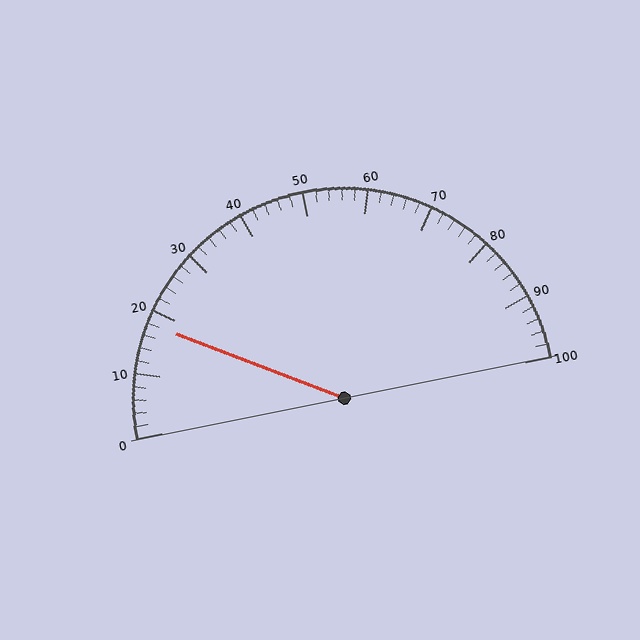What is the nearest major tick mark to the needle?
The nearest major tick mark is 20.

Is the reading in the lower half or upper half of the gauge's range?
The reading is in the lower half of the range (0 to 100).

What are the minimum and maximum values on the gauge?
The gauge ranges from 0 to 100.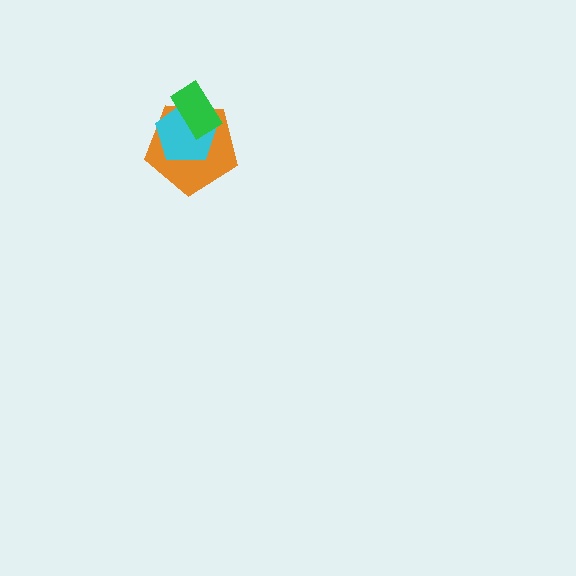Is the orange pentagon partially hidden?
Yes, it is partially covered by another shape.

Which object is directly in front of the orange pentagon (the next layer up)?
The cyan pentagon is directly in front of the orange pentagon.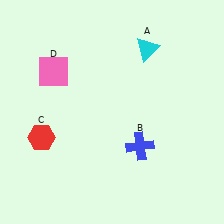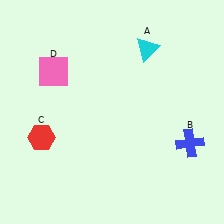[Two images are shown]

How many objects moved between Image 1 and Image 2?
1 object moved between the two images.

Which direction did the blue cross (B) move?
The blue cross (B) moved right.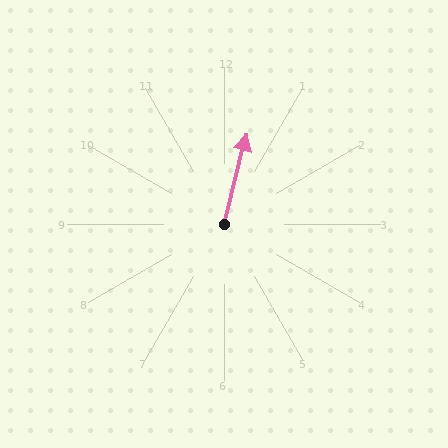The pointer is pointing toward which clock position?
Roughly 12 o'clock.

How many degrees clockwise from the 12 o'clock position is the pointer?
Approximately 14 degrees.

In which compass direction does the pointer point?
North.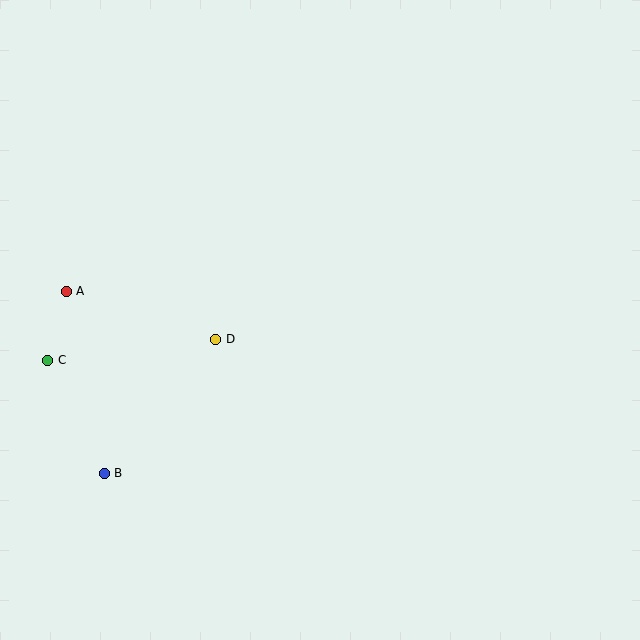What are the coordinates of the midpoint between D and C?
The midpoint between D and C is at (132, 350).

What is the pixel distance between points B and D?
The distance between B and D is 174 pixels.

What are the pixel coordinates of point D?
Point D is at (216, 339).